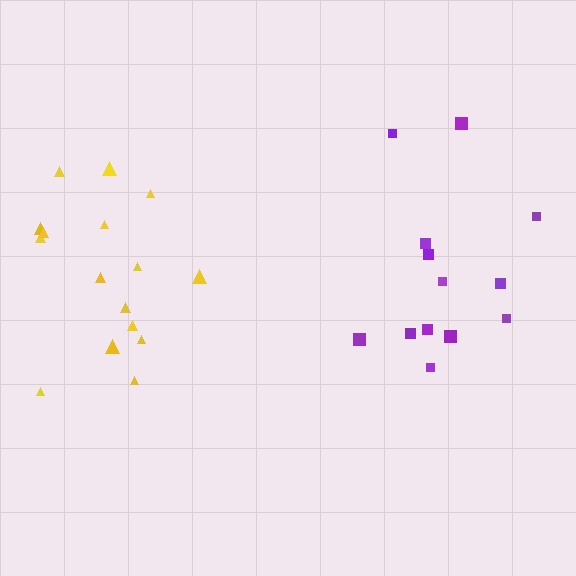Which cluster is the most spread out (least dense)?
Purple.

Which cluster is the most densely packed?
Yellow.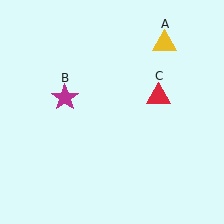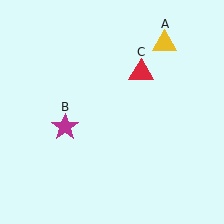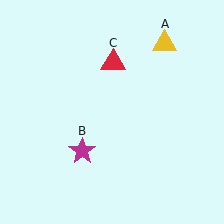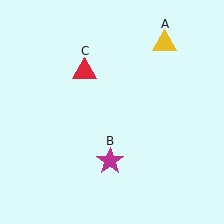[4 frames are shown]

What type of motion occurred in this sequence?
The magenta star (object B), red triangle (object C) rotated counterclockwise around the center of the scene.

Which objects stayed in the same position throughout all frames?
Yellow triangle (object A) remained stationary.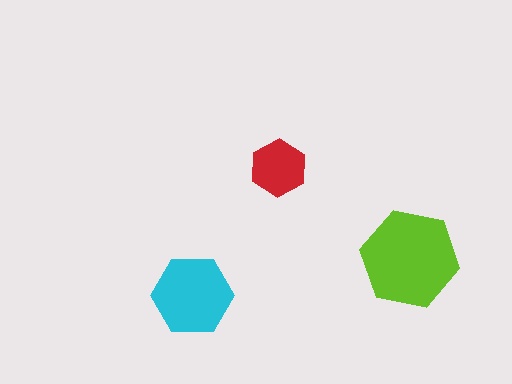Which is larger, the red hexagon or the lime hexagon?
The lime one.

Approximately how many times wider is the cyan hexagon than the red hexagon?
About 1.5 times wider.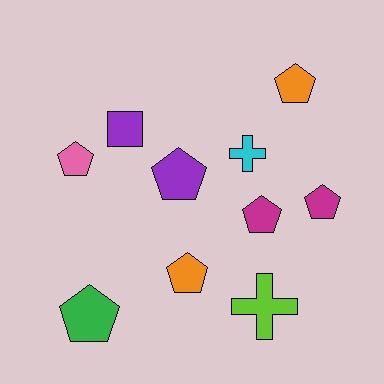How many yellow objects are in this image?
There are no yellow objects.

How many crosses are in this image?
There are 2 crosses.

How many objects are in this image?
There are 10 objects.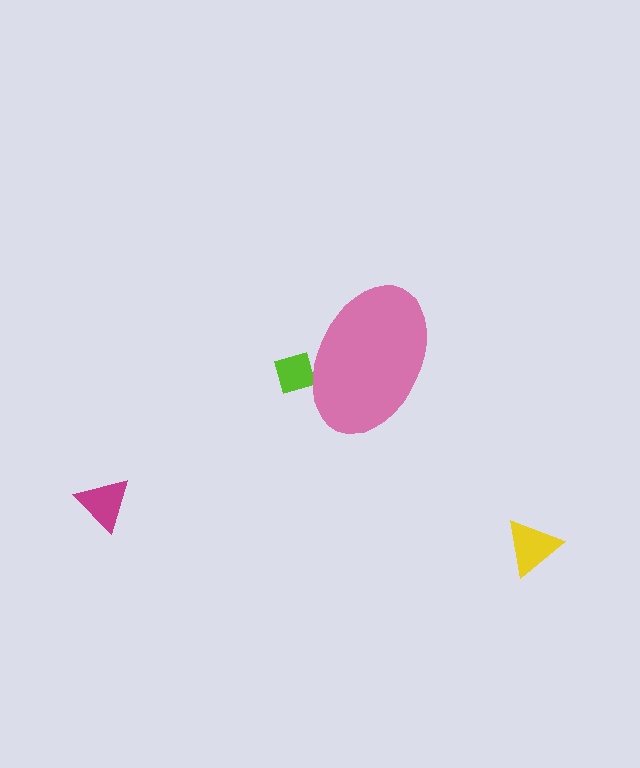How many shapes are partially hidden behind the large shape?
1 shape is partially hidden.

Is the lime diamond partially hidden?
Yes, the lime diamond is partially hidden behind the pink ellipse.